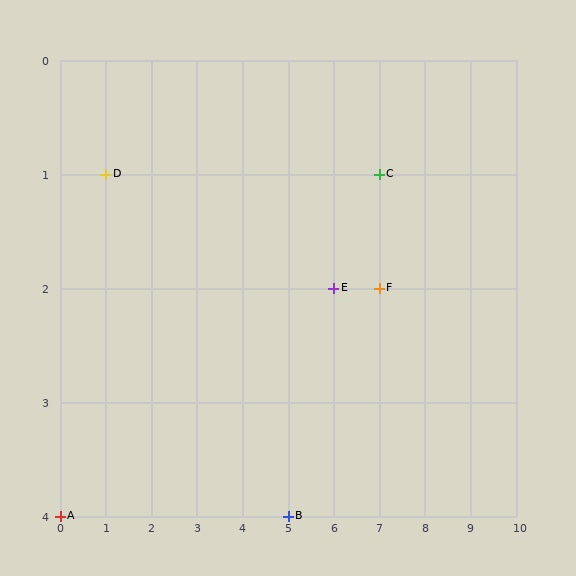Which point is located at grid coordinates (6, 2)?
Point E is at (6, 2).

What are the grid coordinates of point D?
Point D is at grid coordinates (1, 1).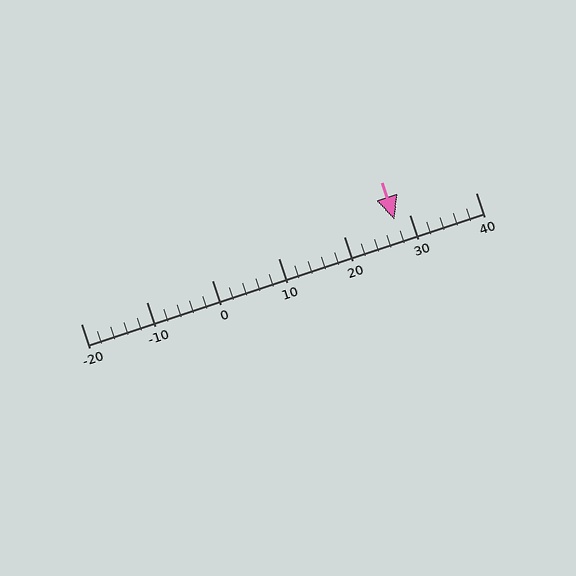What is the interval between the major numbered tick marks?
The major tick marks are spaced 10 units apart.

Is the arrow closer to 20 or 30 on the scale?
The arrow is closer to 30.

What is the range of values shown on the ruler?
The ruler shows values from -20 to 40.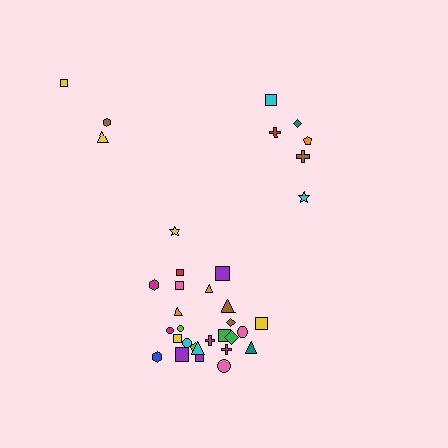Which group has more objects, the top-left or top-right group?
The top-right group.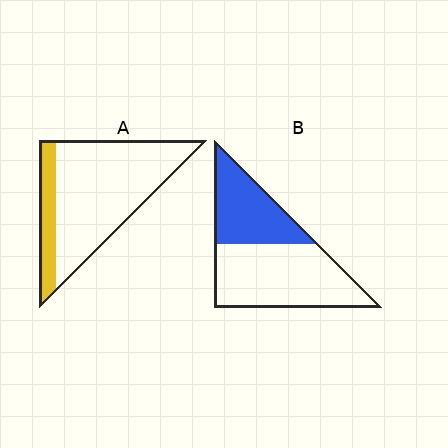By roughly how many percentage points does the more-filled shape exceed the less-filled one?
By roughly 20 percentage points (B over A).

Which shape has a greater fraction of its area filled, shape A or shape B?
Shape B.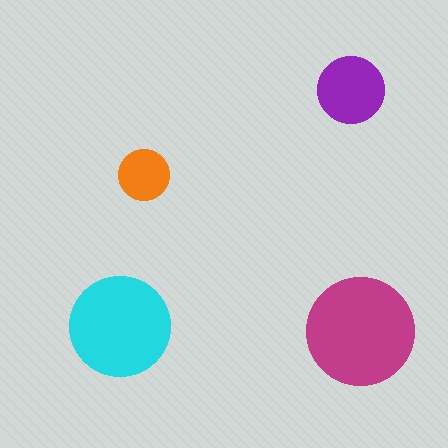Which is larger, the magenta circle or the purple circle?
The magenta one.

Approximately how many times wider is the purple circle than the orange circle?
About 1.5 times wider.